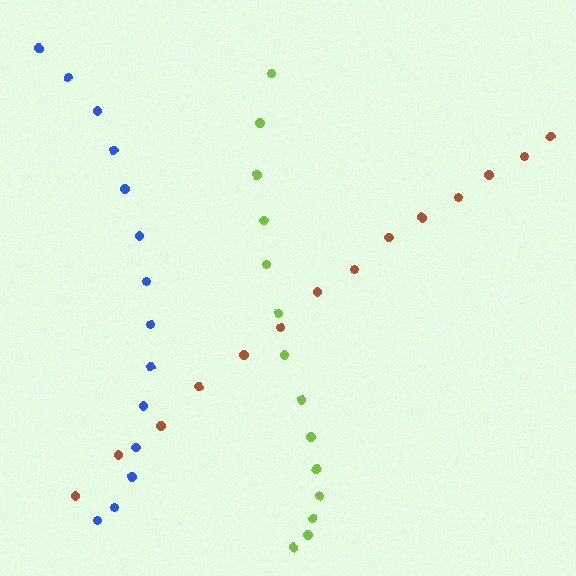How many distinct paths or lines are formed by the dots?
There are 3 distinct paths.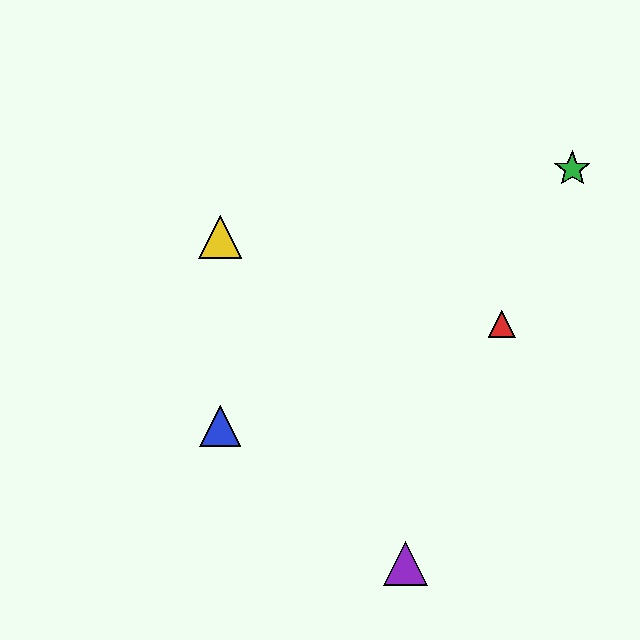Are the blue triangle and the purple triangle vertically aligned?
No, the blue triangle is at x≈220 and the purple triangle is at x≈405.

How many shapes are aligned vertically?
2 shapes (the blue triangle, the yellow triangle) are aligned vertically.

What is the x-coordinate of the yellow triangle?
The yellow triangle is at x≈220.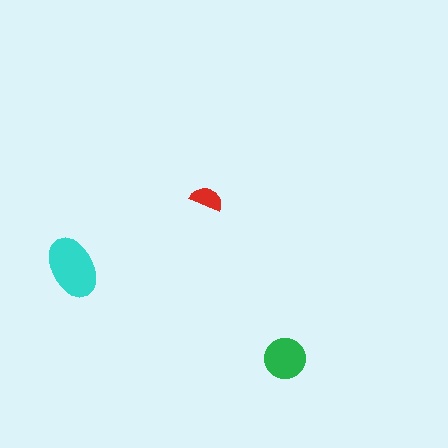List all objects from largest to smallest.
The cyan ellipse, the green circle, the red semicircle.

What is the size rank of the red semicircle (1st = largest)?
3rd.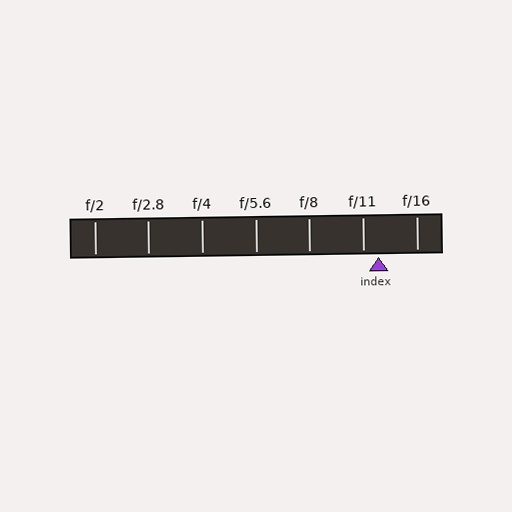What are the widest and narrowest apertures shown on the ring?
The widest aperture shown is f/2 and the narrowest is f/16.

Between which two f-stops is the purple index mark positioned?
The index mark is between f/11 and f/16.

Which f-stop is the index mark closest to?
The index mark is closest to f/11.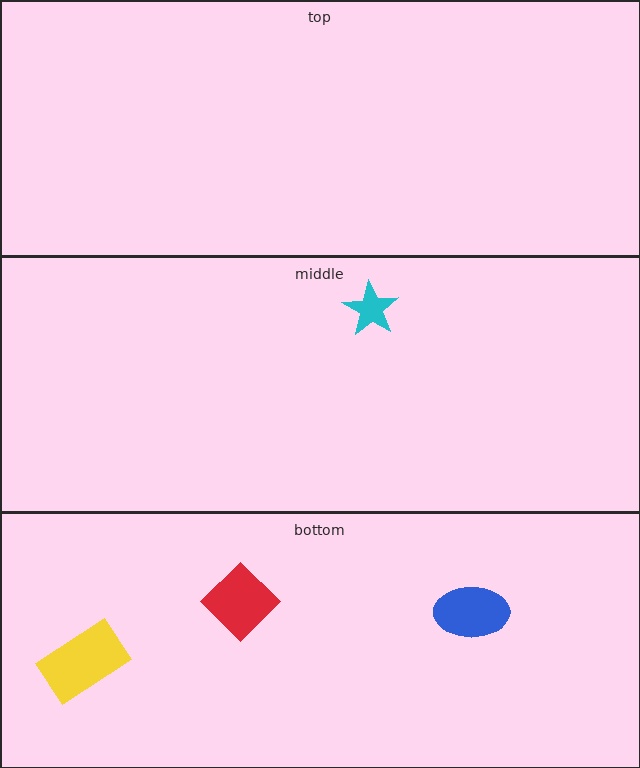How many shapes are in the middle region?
1.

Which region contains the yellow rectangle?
The bottom region.